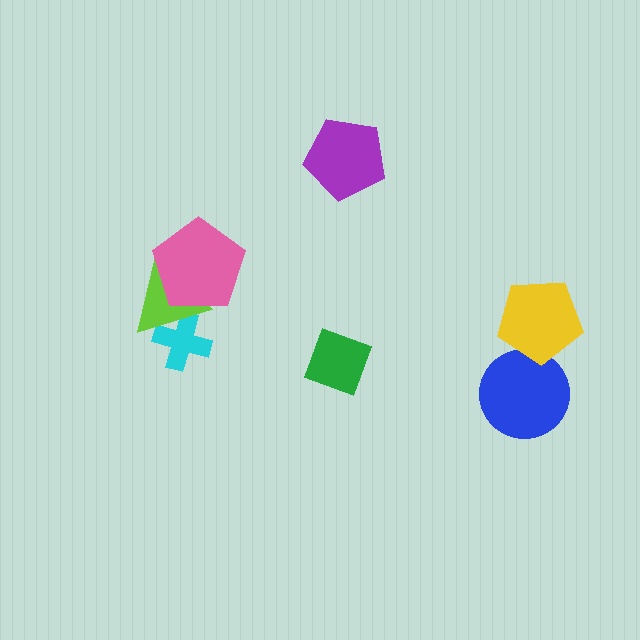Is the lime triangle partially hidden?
Yes, it is partially covered by another shape.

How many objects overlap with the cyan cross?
1 object overlaps with the cyan cross.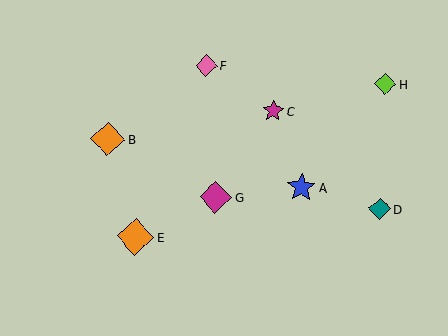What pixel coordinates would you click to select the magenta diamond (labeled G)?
Click at (216, 197) to select the magenta diamond G.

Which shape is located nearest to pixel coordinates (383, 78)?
The lime diamond (labeled H) at (385, 84) is nearest to that location.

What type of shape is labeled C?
Shape C is a magenta star.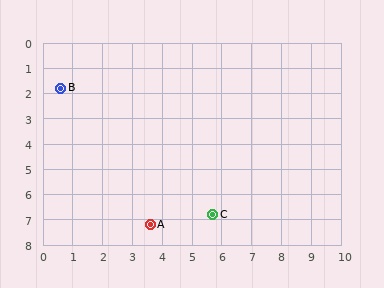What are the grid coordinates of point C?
Point C is at approximately (5.7, 6.8).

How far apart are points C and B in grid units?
Points C and B are about 7.1 grid units apart.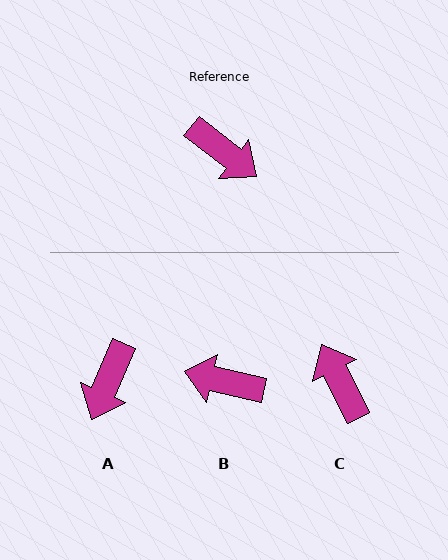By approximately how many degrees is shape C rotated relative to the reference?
Approximately 154 degrees counter-clockwise.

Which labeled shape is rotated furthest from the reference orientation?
B, about 156 degrees away.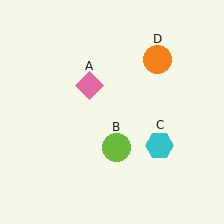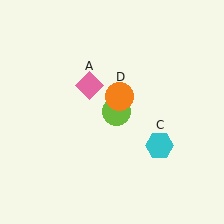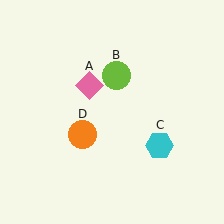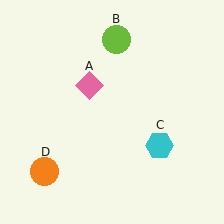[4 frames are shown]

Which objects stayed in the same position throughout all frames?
Pink diamond (object A) and cyan hexagon (object C) remained stationary.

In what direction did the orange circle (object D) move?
The orange circle (object D) moved down and to the left.